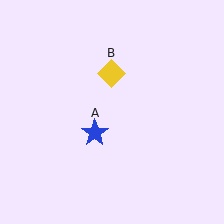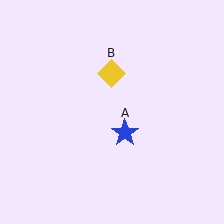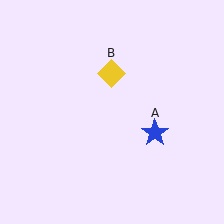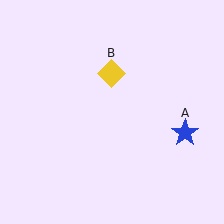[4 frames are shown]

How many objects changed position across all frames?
1 object changed position: blue star (object A).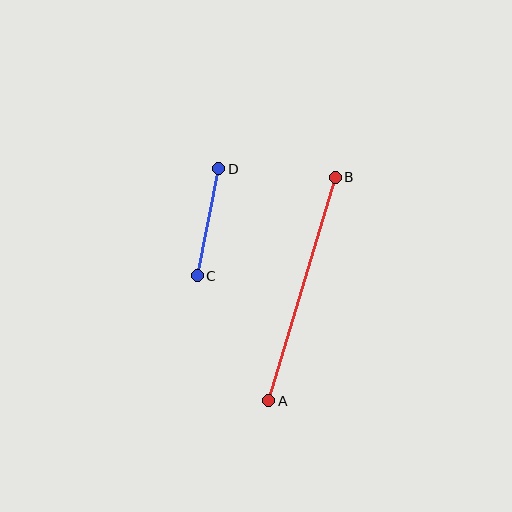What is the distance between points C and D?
The distance is approximately 109 pixels.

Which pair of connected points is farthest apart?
Points A and B are farthest apart.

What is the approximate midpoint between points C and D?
The midpoint is at approximately (208, 222) pixels.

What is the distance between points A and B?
The distance is approximately 233 pixels.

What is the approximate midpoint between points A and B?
The midpoint is at approximately (302, 289) pixels.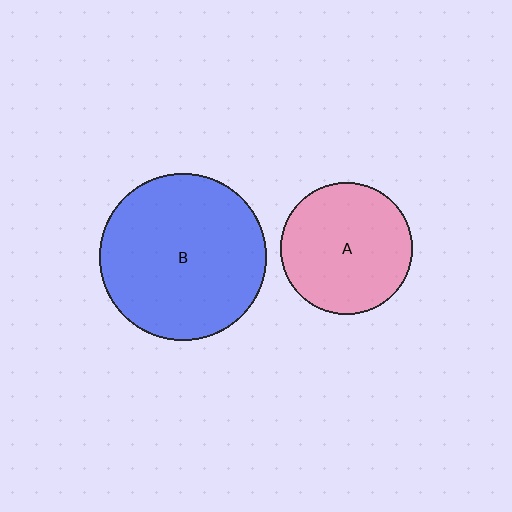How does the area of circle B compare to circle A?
Approximately 1.6 times.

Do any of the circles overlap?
No, none of the circles overlap.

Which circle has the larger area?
Circle B (blue).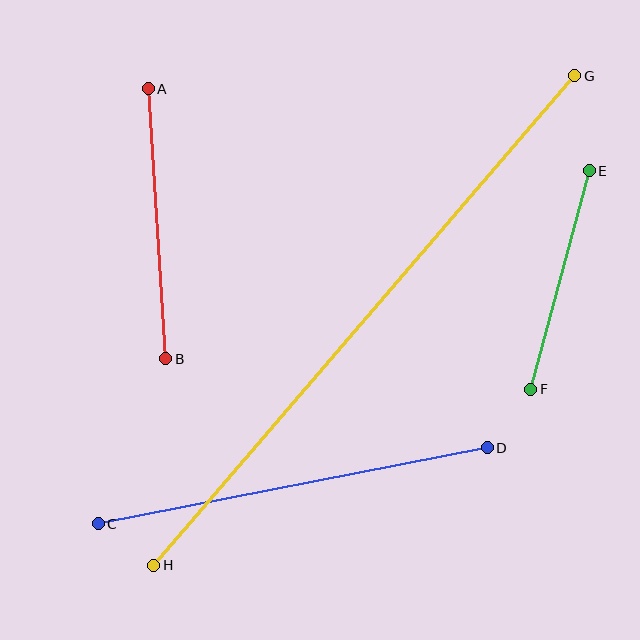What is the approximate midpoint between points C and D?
The midpoint is at approximately (293, 486) pixels.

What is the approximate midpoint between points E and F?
The midpoint is at approximately (560, 280) pixels.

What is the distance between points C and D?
The distance is approximately 397 pixels.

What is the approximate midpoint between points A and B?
The midpoint is at approximately (157, 224) pixels.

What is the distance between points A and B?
The distance is approximately 271 pixels.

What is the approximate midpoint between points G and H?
The midpoint is at approximately (364, 321) pixels.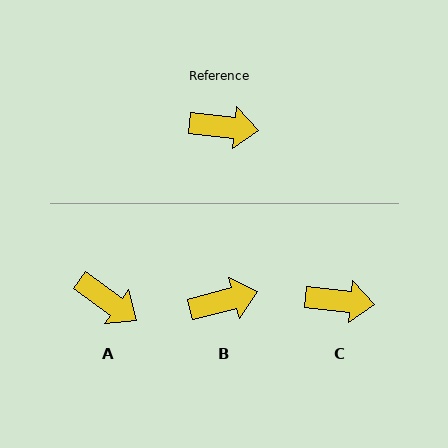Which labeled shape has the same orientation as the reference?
C.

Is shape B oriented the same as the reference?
No, it is off by about 21 degrees.